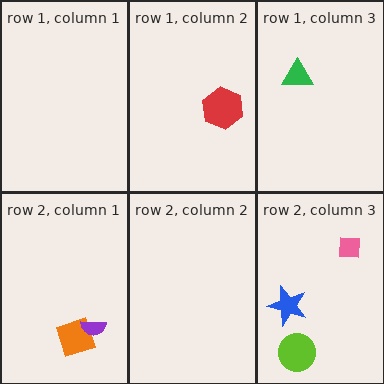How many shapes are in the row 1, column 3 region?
1.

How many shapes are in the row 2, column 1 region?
2.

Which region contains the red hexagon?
The row 1, column 2 region.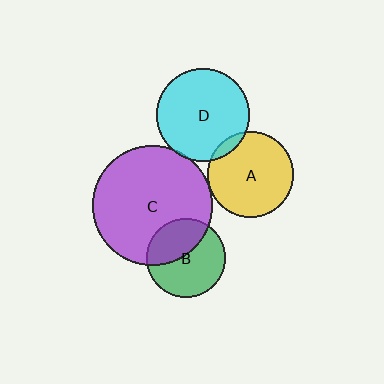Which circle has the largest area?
Circle C (purple).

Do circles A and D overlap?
Yes.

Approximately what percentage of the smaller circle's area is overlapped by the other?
Approximately 5%.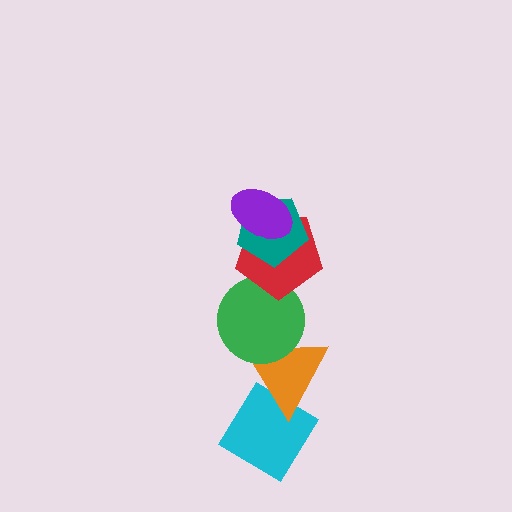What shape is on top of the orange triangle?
The green circle is on top of the orange triangle.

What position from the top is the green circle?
The green circle is 4th from the top.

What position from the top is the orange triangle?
The orange triangle is 5th from the top.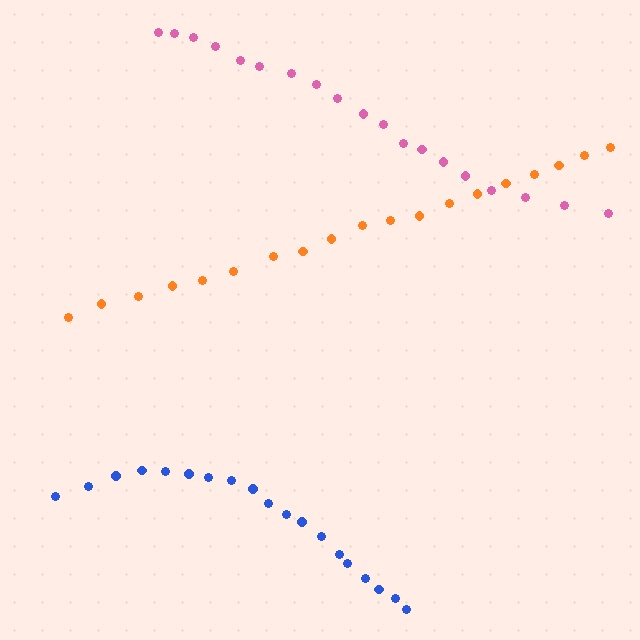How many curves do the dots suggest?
There are 3 distinct paths.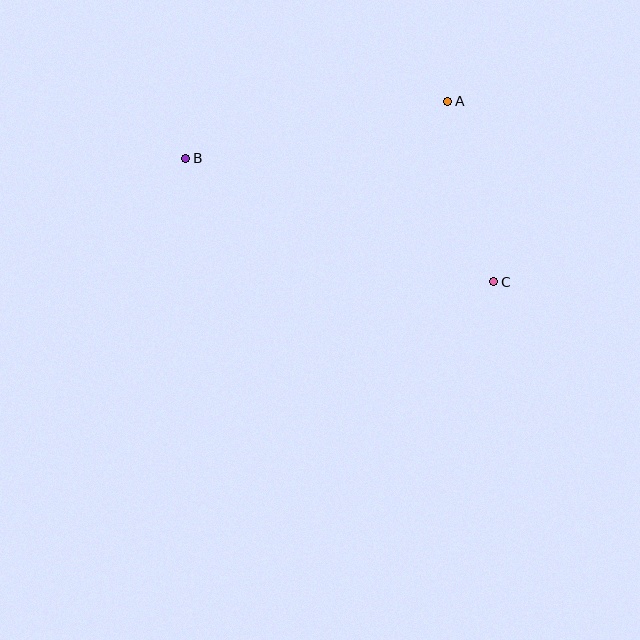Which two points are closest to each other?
Points A and C are closest to each other.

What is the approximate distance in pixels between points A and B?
The distance between A and B is approximately 268 pixels.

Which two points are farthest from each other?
Points B and C are farthest from each other.